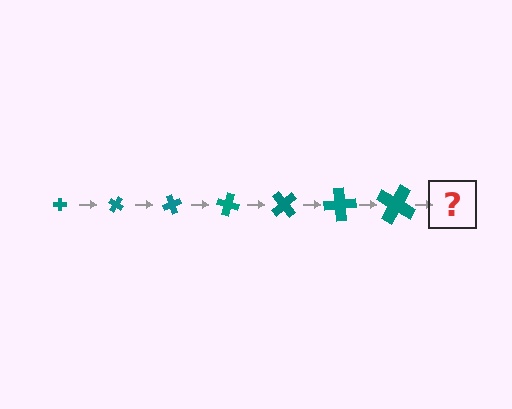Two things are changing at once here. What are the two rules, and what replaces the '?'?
The two rules are that the cross grows larger each step and it rotates 35 degrees each step. The '?' should be a cross, larger than the previous one and rotated 245 degrees from the start.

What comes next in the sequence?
The next element should be a cross, larger than the previous one and rotated 245 degrees from the start.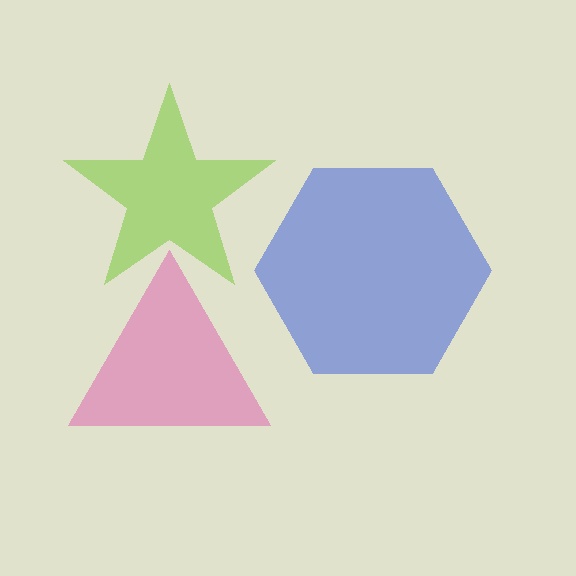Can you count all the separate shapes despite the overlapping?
Yes, there are 3 separate shapes.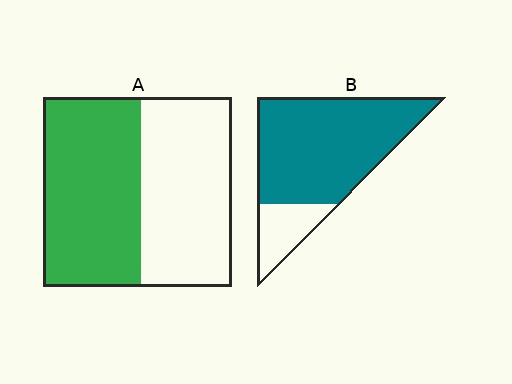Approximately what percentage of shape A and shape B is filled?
A is approximately 50% and B is approximately 80%.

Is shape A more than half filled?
Roughly half.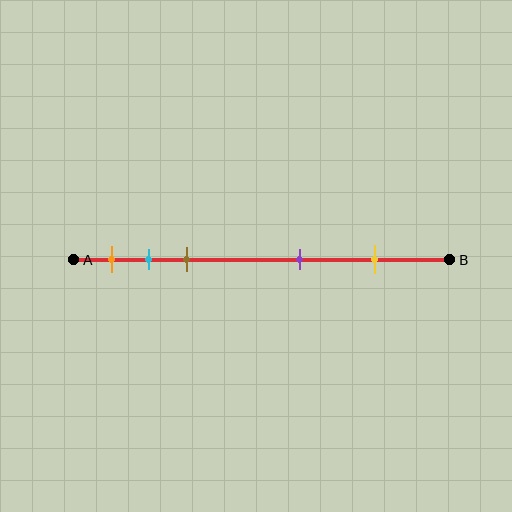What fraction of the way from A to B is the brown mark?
The brown mark is approximately 30% (0.3) of the way from A to B.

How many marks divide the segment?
There are 5 marks dividing the segment.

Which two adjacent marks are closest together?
The cyan and brown marks are the closest adjacent pair.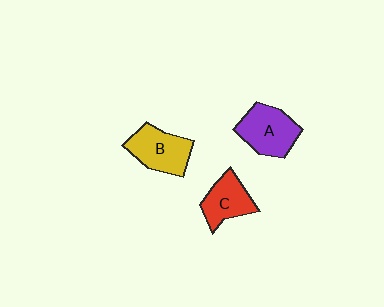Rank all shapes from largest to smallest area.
From largest to smallest: A (purple), B (yellow), C (red).